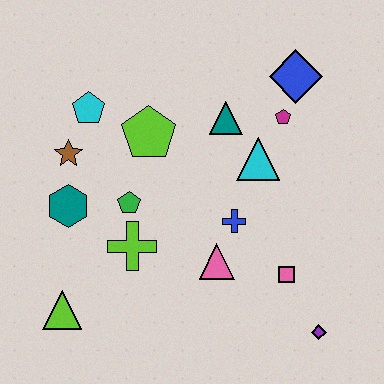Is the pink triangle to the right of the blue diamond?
No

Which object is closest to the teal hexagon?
The brown star is closest to the teal hexagon.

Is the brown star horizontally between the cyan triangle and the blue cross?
No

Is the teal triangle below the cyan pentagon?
Yes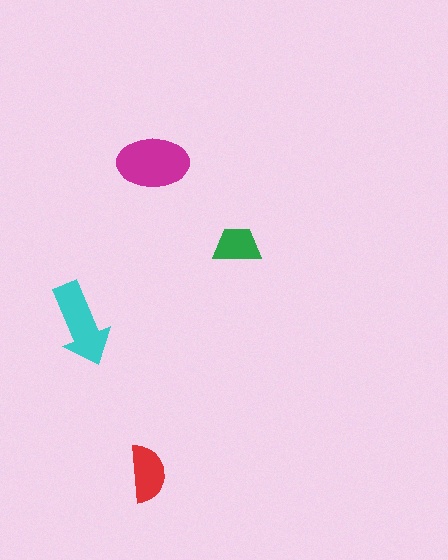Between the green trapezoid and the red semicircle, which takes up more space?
The red semicircle.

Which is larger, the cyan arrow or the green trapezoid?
The cyan arrow.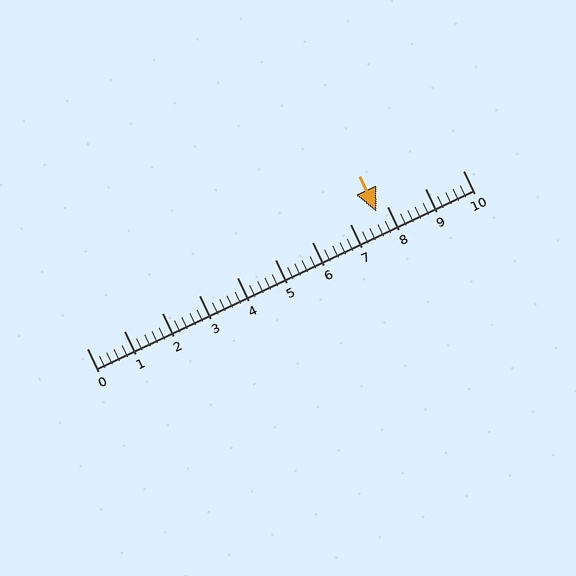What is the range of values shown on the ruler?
The ruler shows values from 0 to 10.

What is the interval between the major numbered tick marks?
The major tick marks are spaced 1 units apart.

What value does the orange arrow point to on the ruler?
The orange arrow points to approximately 7.7.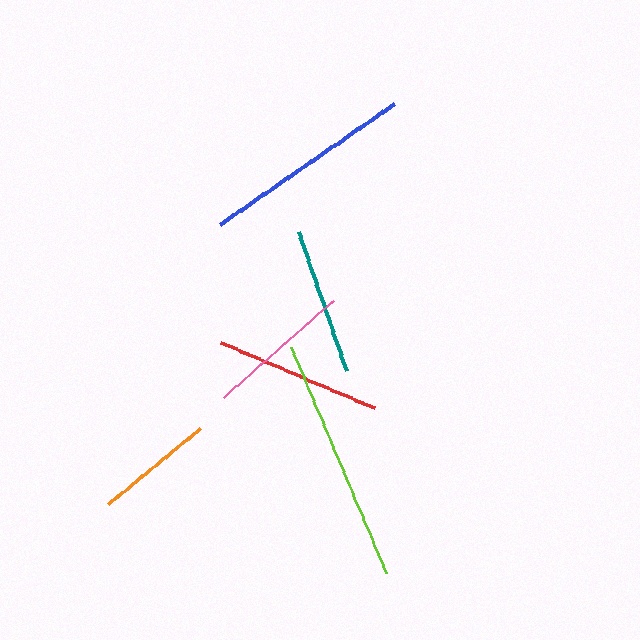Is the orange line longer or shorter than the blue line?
The blue line is longer than the orange line.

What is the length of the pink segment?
The pink segment is approximately 147 pixels long.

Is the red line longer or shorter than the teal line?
The red line is longer than the teal line.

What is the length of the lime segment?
The lime segment is approximately 245 pixels long.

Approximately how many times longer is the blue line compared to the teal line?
The blue line is approximately 1.4 times the length of the teal line.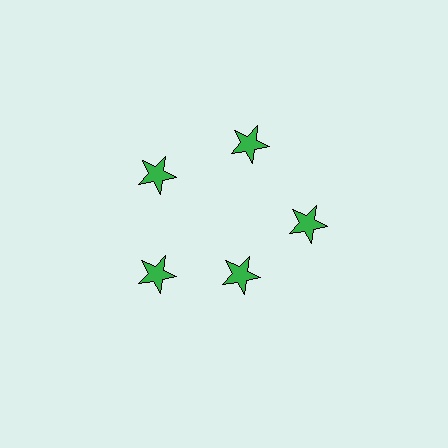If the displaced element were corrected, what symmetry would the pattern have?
It would have 5-fold rotational symmetry — the pattern would map onto itself every 72 degrees.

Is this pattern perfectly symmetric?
No. The 5 green stars are arranged in a ring, but one element near the 5 o'clock position is pulled inward toward the center, breaking the 5-fold rotational symmetry.